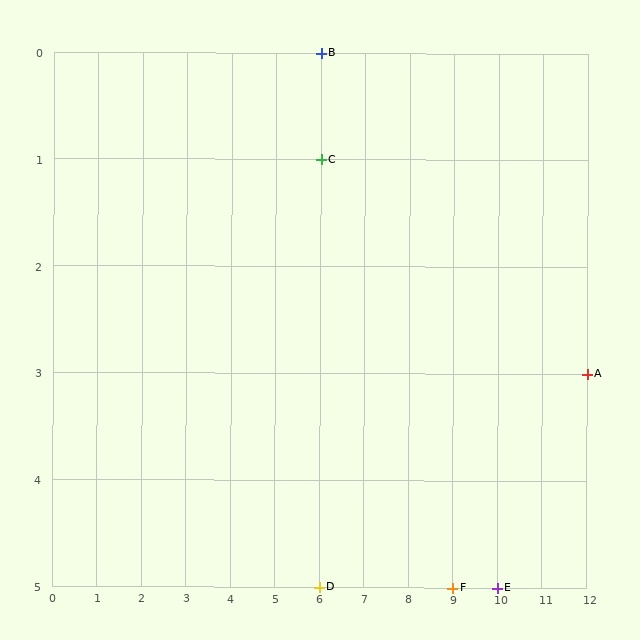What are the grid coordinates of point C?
Point C is at grid coordinates (6, 1).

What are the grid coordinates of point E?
Point E is at grid coordinates (10, 5).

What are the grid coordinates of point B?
Point B is at grid coordinates (6, 0).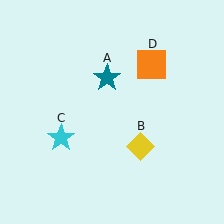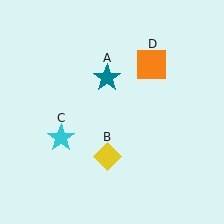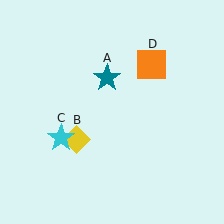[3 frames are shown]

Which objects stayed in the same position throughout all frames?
Teal star (object A) and cyan star (object C) and orange square (object D) remained stationary.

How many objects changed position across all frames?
1 object changed position: yellow diamond (object B).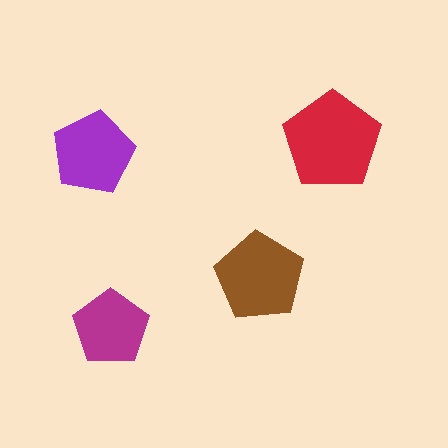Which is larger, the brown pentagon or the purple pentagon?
The brown one.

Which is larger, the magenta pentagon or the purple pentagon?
The purple one.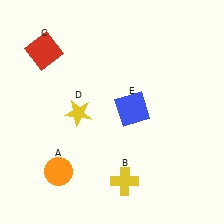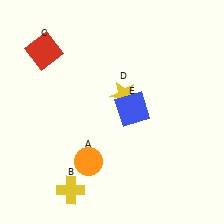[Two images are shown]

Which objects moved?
The objects that moved are: the orange circle (A), the yellow cross (B), the yellow star (D).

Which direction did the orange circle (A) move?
The orange circle (A) moved right.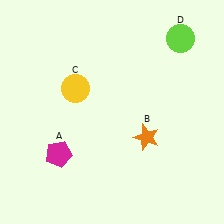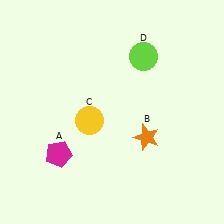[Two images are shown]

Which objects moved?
The objects that moved are: the yellow circle (C), the lime circle (D).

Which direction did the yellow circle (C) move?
The yellow circle (C) moved down.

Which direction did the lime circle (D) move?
The lime circle (D) moved left.